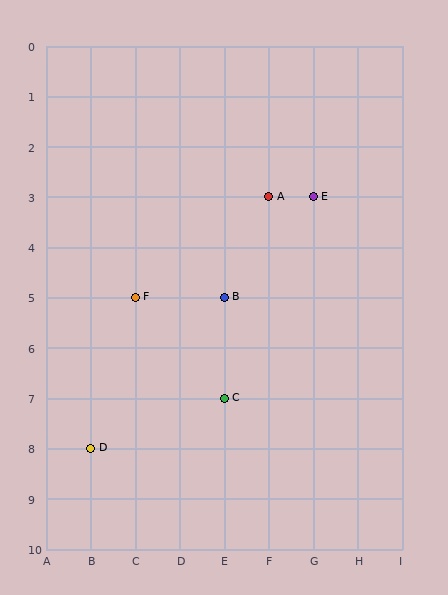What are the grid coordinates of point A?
Point A is at grid coordinates (F, 3).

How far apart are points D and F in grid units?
Points D and F are 1 column and 3 rows apart (about 3.2 grid units diagonally).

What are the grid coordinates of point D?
Point D is at grid coordinates (B, 8).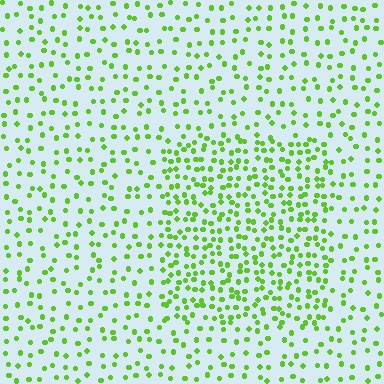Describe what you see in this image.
The image contains small lime elements arranged at two different densities. A rectangle-shaped region is visible where the elements are more densely packed than the surrounding area.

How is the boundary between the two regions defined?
The boundary is defined by a change in element density (approximately 1.9x ratio). All elements are the same color, size, and shape.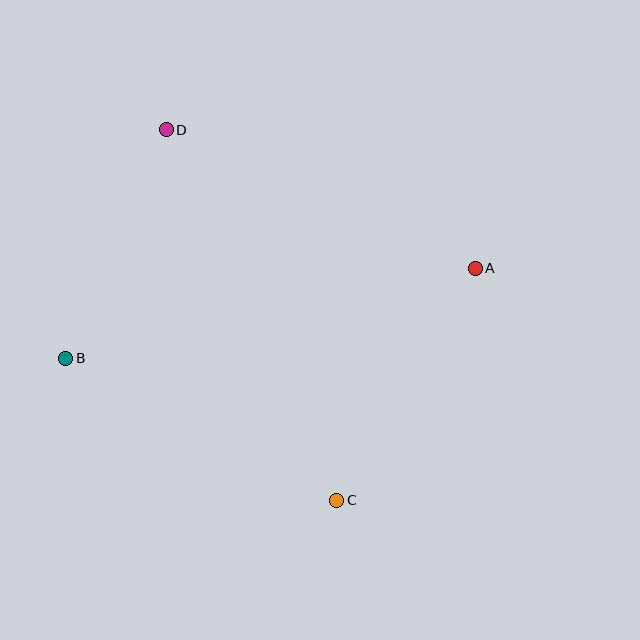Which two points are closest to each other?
Points B and D are closest to each other.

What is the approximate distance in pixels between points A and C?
The distance between A and C is approximately 270 pixels.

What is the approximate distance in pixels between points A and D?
The distance between A and D is approximately 339 pixels.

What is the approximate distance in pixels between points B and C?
The distance between B and C is approximately 306 pixels.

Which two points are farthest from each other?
Points A and B are farthest from each other.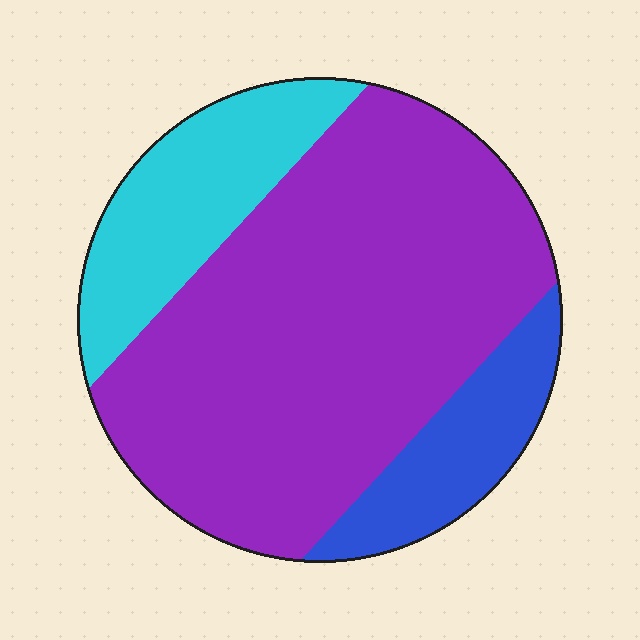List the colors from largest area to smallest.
From largest to smallest: purple, cyan, blue.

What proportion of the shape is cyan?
Cyan takes up less than a quarter of the shape.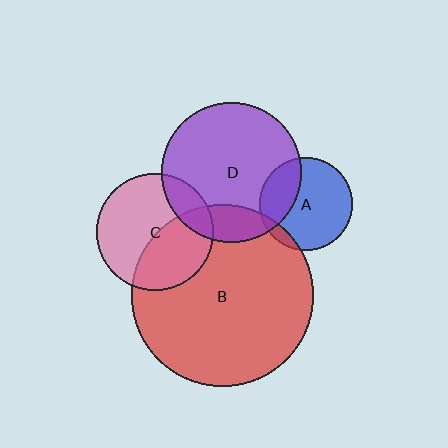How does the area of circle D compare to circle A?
Approximately 2.3 times.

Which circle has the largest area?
Circle B (red).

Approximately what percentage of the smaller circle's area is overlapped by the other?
Approximately 30%.